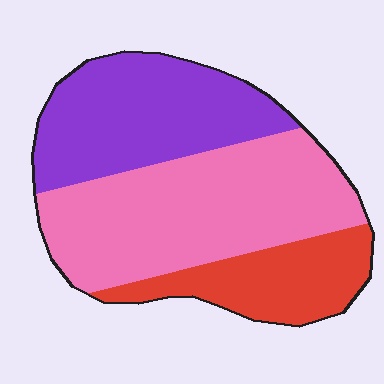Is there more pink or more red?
Pink.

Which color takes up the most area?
Pink, at roughly 45%.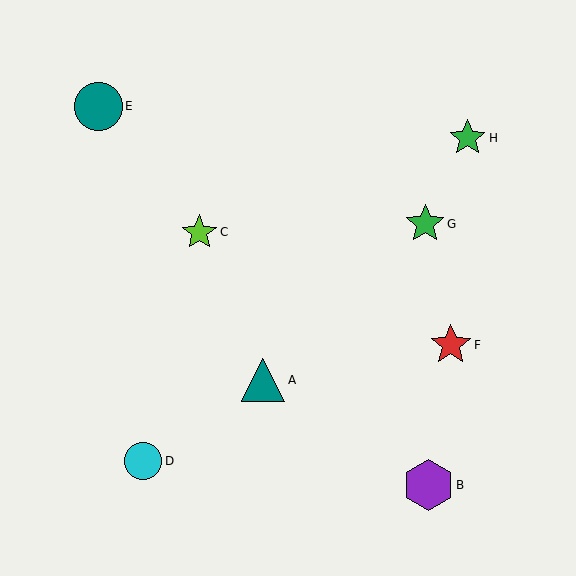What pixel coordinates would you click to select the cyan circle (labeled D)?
Click at (143, 461) to select the cyan circle D.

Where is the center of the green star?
The center of the green star is at (425, 224).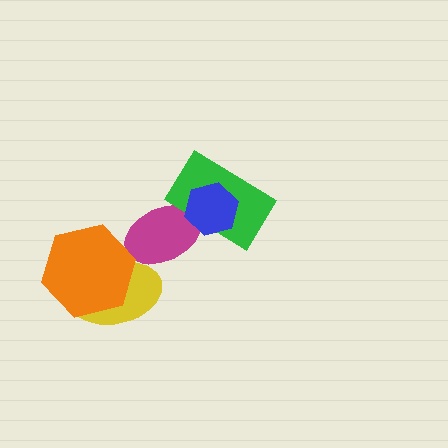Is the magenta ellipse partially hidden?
Yes, it is partially covered by another shape.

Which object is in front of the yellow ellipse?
The orange hexagon is in front of the yellow ellipse.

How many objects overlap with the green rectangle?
2 objects overlap with the green rectangle.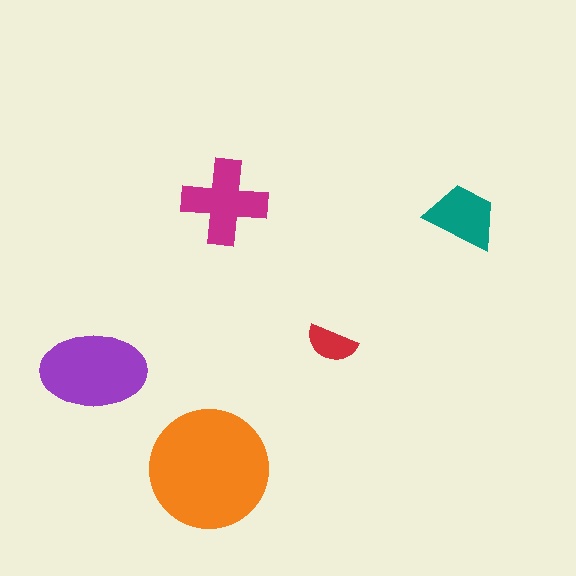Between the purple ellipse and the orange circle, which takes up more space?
The orange circle.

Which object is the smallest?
The red semicircle.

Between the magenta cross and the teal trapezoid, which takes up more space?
The magenta cross.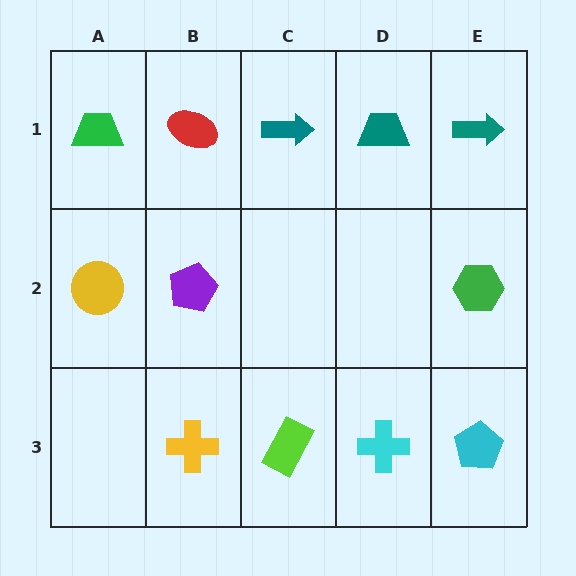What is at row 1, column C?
A teal arrow.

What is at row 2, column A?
A yellow circle.